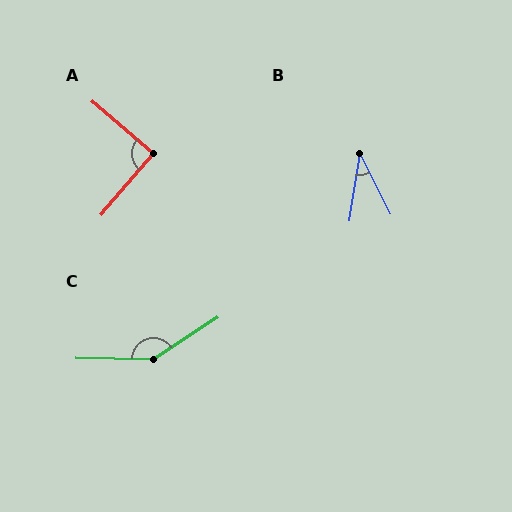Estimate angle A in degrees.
Approximately 90 degrees.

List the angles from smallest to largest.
B (36°), A (90°), C (145°).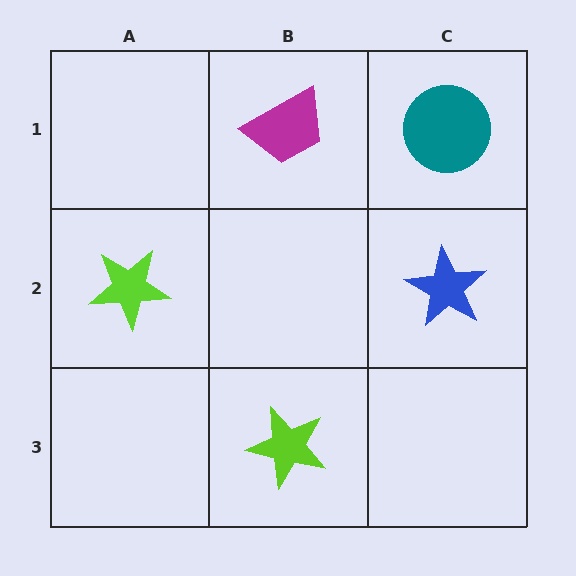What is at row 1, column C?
A teal circle.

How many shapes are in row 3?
1 shape.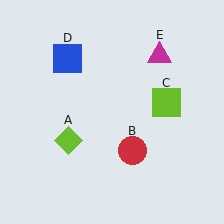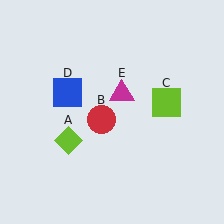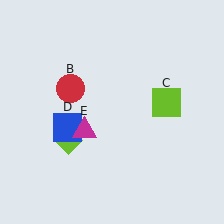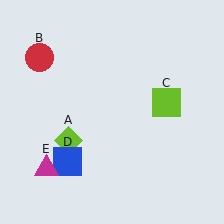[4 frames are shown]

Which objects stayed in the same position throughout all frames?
Lime diamond (object A) and lime square (object C) remained stationary.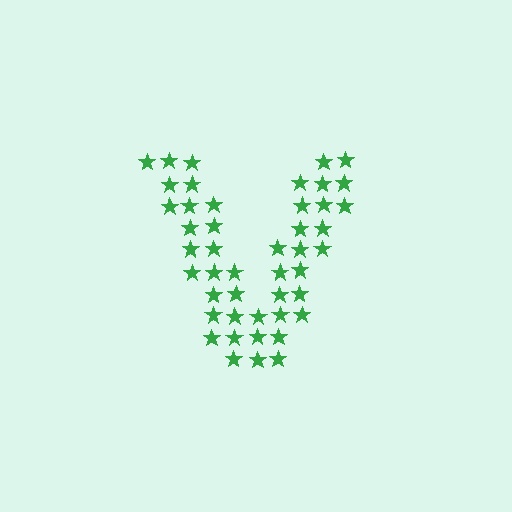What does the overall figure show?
The overall figure shows the letter V.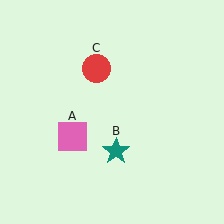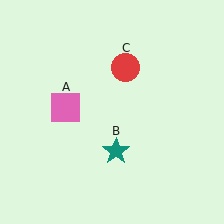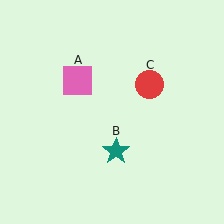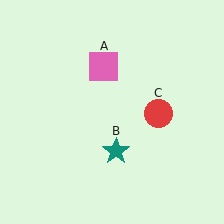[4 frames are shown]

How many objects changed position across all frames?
2 objects changed position: pink square (object A), red circle (object C).